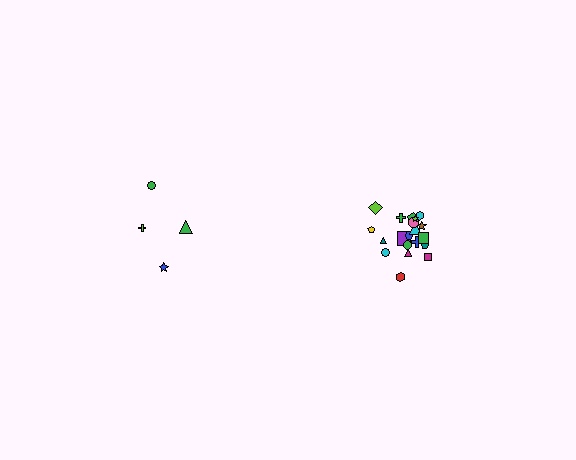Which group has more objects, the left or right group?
The right group.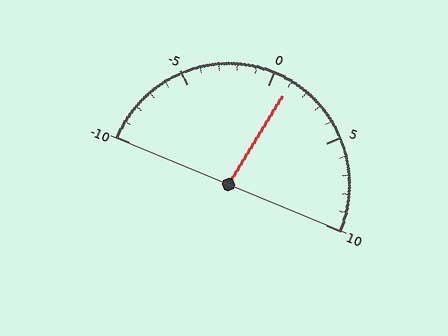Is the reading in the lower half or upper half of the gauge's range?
The reading is in the upper half of the range (-10 to 10).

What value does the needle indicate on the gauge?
The needle indicates approximately 1.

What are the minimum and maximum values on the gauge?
The gauge ranges from -10 to 10.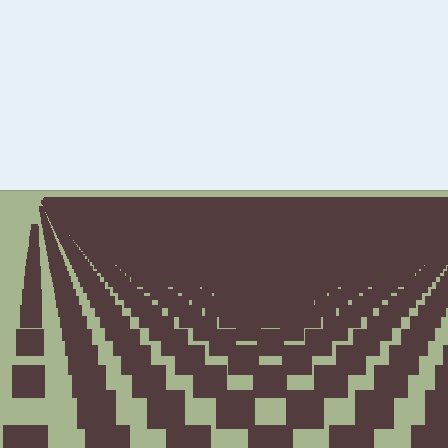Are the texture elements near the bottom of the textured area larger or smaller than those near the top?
Larger. Near the bottom, elements are closer to the viewer and appear at a bigger on-screen size.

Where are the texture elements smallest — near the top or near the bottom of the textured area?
Near the top.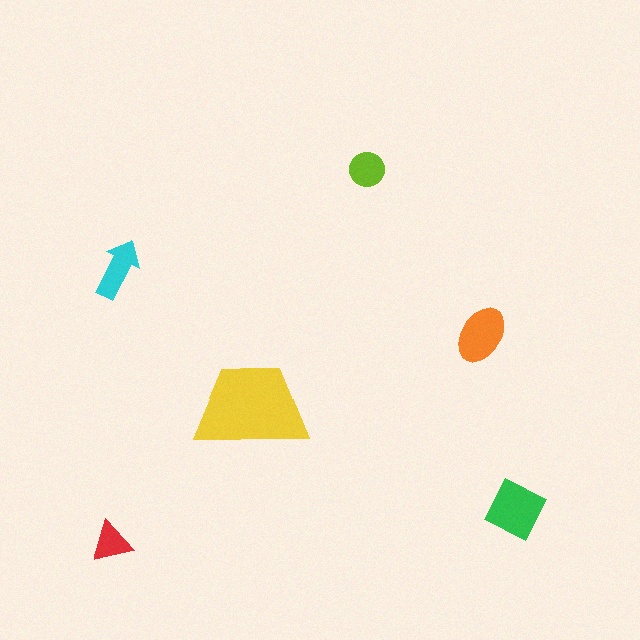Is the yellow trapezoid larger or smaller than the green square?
Larger.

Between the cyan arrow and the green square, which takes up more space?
The green square.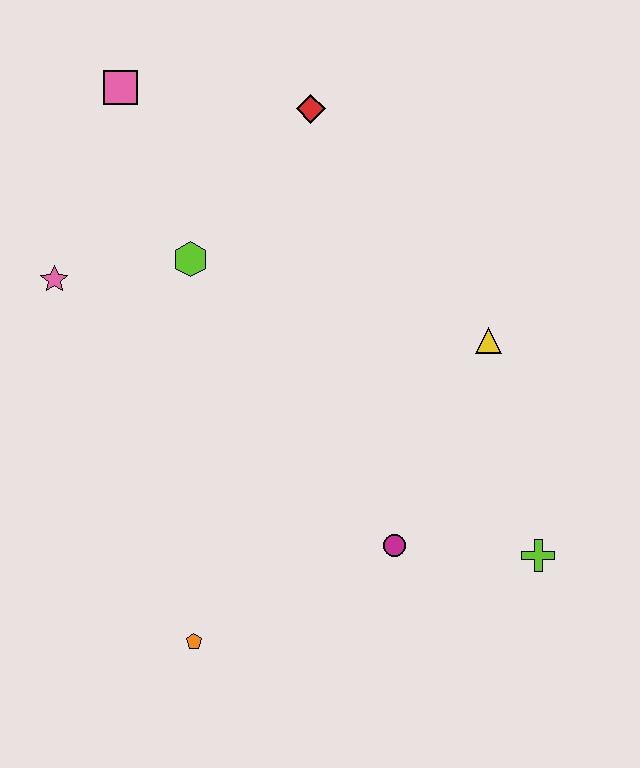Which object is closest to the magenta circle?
The lime cross is closest to the magenta circle.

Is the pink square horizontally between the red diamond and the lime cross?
No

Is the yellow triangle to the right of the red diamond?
Yes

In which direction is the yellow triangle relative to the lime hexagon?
The yellow triangle is to the right of the lime hexagon.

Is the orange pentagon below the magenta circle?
Yes